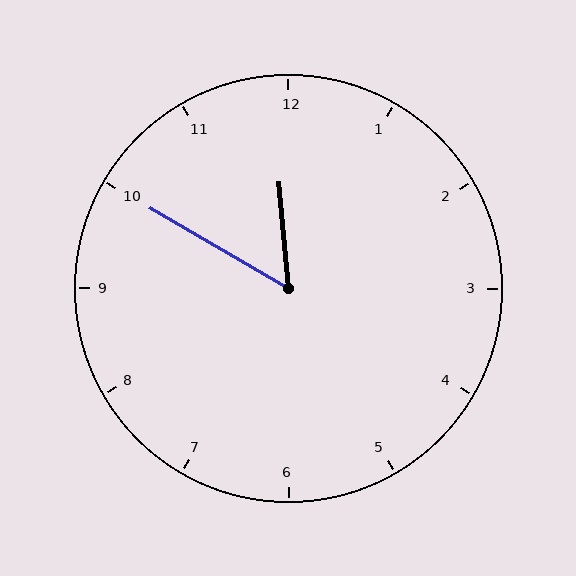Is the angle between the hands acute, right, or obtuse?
It is acute.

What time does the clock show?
11:50.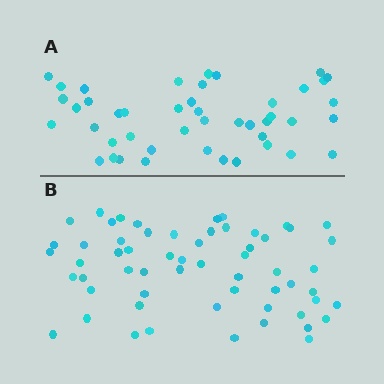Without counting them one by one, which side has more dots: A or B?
Region B (the bottom region) has more dots.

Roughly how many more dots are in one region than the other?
Region B has approximately 15 more dots than region A.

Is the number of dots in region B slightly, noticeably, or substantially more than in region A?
Region B has noticeably more, but not dramatically so. The ratio is roughly 1.3 to 1.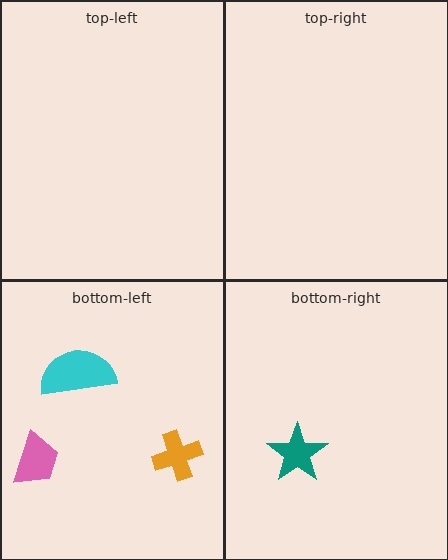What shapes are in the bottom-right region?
The teal star.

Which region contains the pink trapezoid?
The bottom-left region.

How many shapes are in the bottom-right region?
1.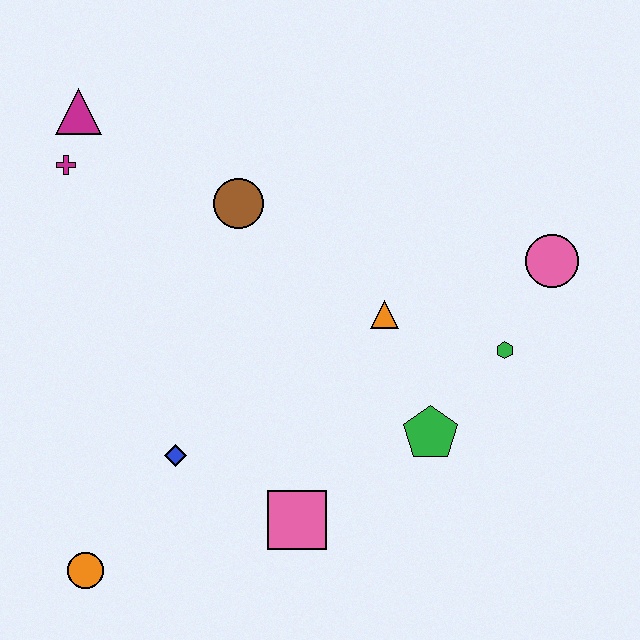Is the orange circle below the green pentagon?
Yes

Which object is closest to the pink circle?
The green hexagon is closest to the pink circle.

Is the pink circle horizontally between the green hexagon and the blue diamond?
No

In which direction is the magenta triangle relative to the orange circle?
The magenta triangle is above the orange circle.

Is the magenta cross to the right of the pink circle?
No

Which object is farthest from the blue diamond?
The pink circle is farthest from the blue diamond.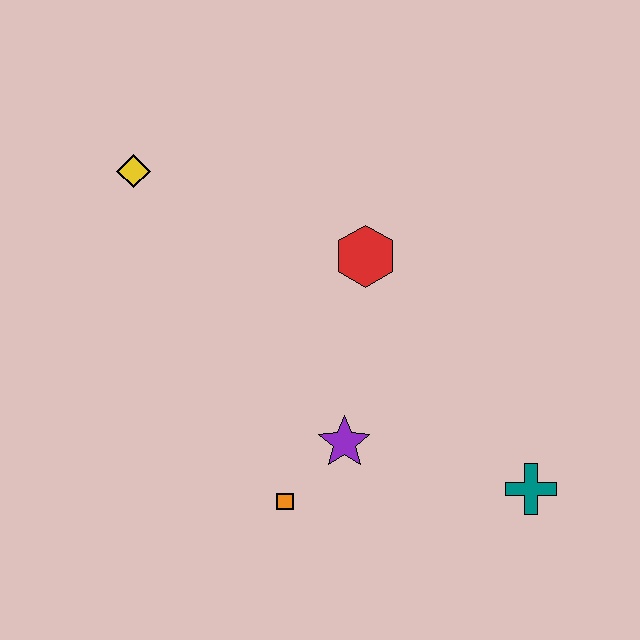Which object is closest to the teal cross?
The purple star is closest to the teal cross.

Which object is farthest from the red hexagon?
The teal cross is farthest from the red hexagon.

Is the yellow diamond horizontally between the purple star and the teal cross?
No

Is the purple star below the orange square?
No